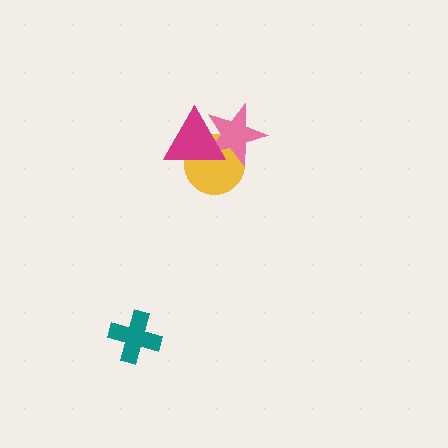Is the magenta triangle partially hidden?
No, no other shape covers it.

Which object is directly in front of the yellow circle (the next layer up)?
The pink star is directly in front of the yellow circle.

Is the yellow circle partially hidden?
Yes, it is partially covered by another shape.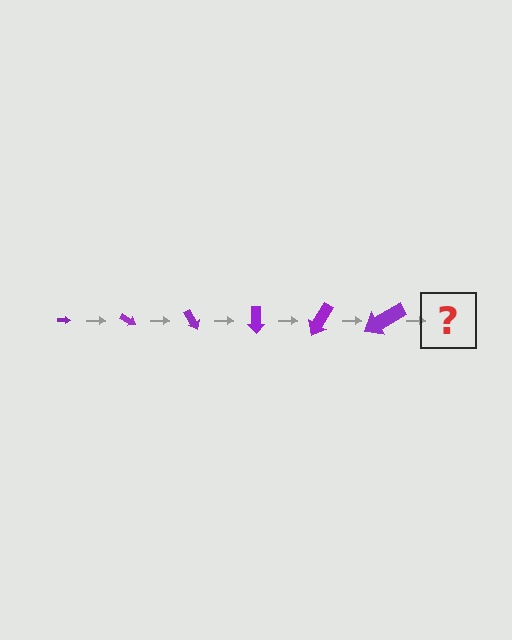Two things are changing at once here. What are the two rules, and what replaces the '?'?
The two rules are that the arrow grows larger each step and it rotates 30 degrees each step. The '?' should be an arrow, larger than the previous one and rotated 180 degrees from the start.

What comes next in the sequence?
The next element should be an arrow, larger than the previous one and rotated 180 degrees from the start.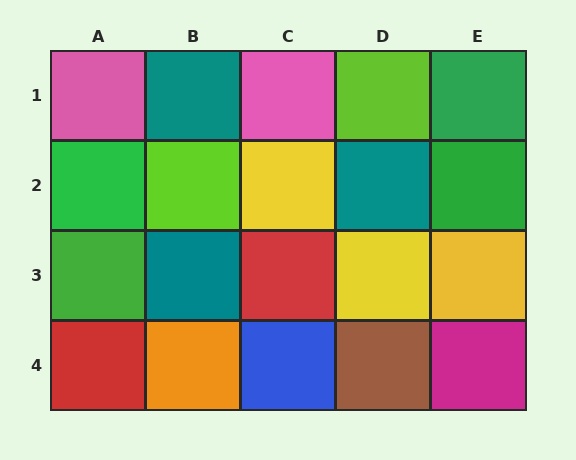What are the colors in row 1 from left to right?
Pink, teal, pink, lime, green.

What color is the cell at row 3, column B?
Teal.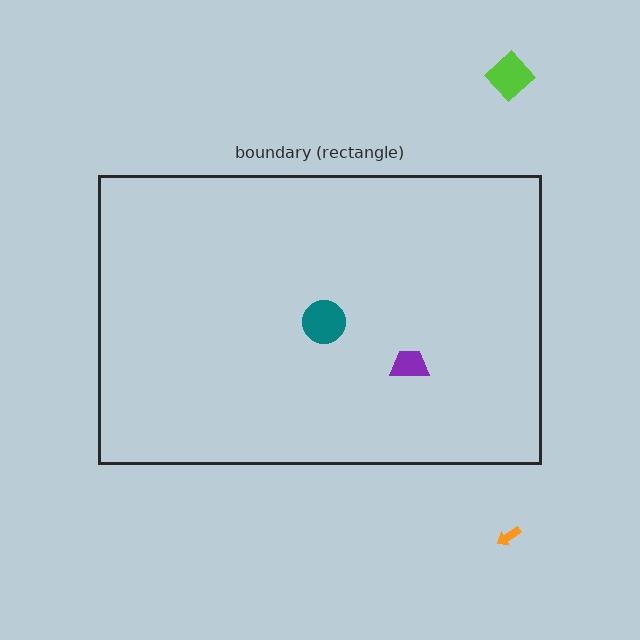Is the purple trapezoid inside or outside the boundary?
Inside.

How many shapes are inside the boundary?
2 inside, 2 outside.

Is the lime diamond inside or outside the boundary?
Outside.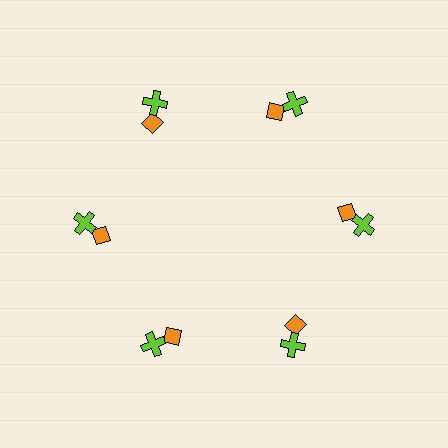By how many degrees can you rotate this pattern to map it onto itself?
The pattern maps onto itself every 60 degrees of rotation.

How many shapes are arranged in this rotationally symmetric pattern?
There are 12 shapes, arranged in 6 groups of 2.